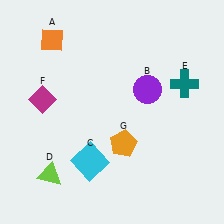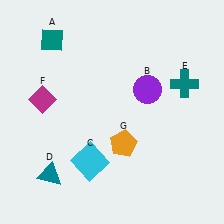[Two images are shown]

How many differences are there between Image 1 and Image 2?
There are 2 differences between the two images.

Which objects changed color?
A changed from orange to teal. D changed from lime to teal.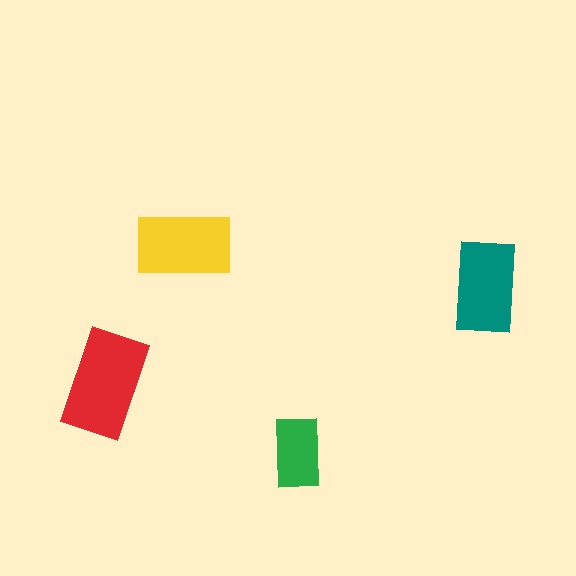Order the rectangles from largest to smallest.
the red one, the yellow one, the teal one, the green one.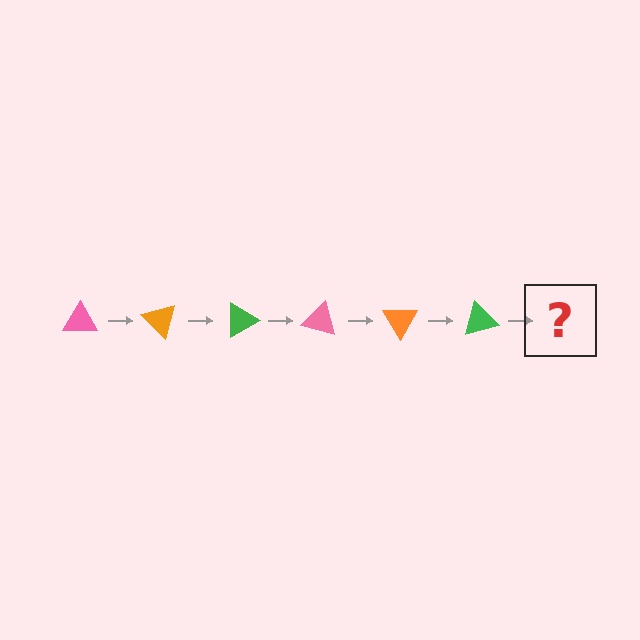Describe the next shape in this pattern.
It should be a pink triangle, rotated 270 degrees from the start.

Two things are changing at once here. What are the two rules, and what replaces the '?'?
The two rules are that it rotates 45 degrees each step and the color cycles through pink, orange, and green. The '?' should be a pink triangle, rotated 270 degrees from the start.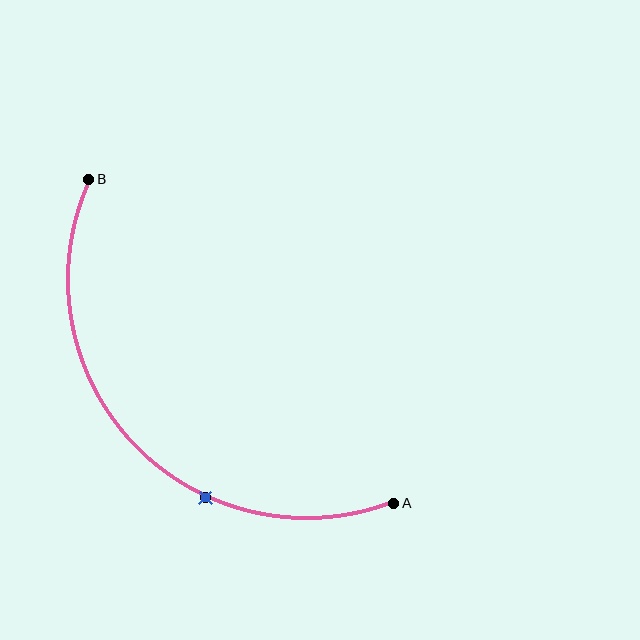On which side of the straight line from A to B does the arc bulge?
The arc bulges below and to the left of the straight line connecting A and B.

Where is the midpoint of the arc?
The arc midpoint is the point on the curve farthest from the straight line joining A and B. It sits below and to the left of that line.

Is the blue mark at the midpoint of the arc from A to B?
No. The blue mark lies on the arc but is closer to endpoint A. The arc midpoint would be at the point on the curve equidistant along the arc from both A and B.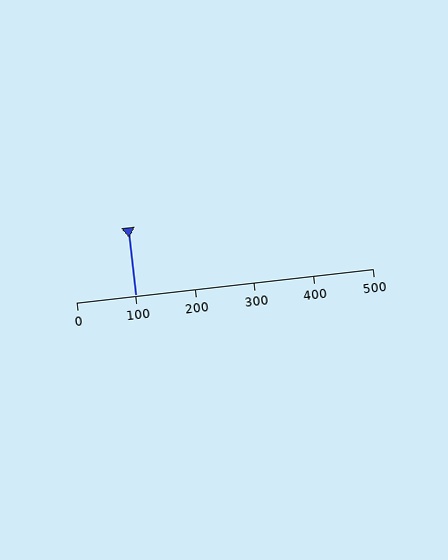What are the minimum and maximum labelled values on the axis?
The axis runs from 0 to 500.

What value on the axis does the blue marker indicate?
The marker indicates approximately 100.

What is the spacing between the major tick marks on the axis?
The major ticks are spaced 100 apart.